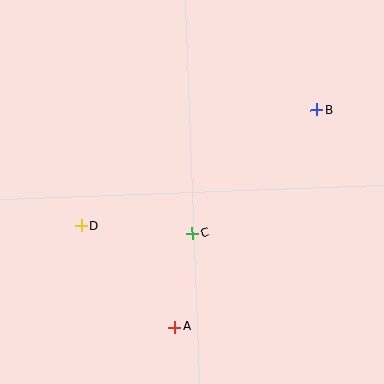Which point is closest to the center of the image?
Point C at (192, 233) is closest to the center.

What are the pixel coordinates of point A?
Point A is at (175, 327).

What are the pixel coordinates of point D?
Point D is at (81, 226).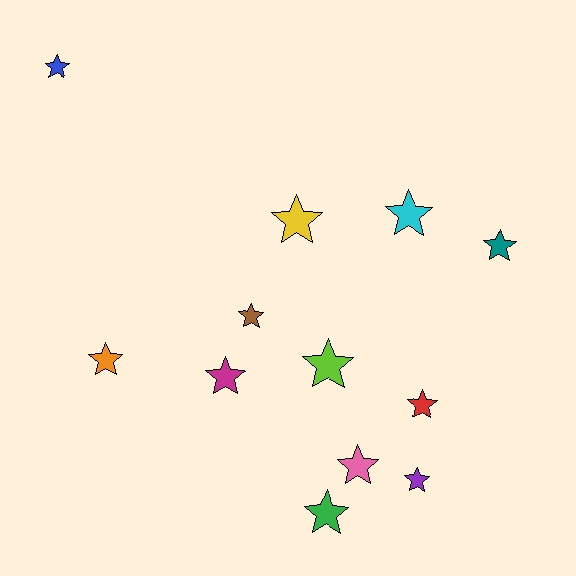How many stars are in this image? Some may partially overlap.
There are 12 stars.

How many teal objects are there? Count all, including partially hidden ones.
There is 1 teal object.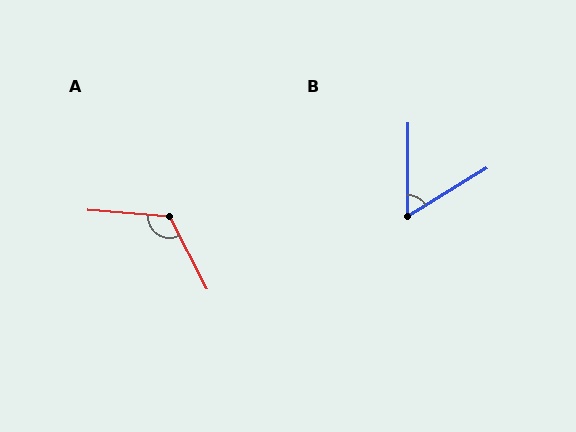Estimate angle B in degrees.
Approximately 59 degrees.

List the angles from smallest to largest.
B (59°), A (122°).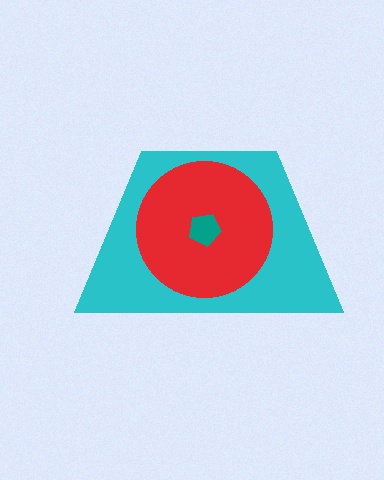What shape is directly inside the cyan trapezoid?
The red circle.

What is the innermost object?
The teal pentagon.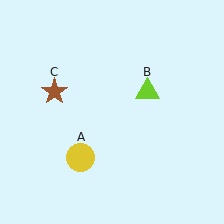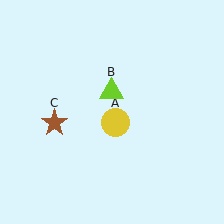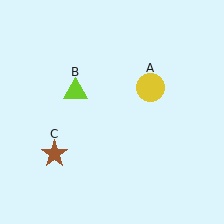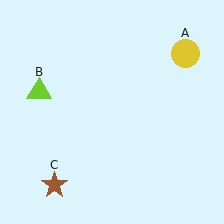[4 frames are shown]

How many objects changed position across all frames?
3 objects changed position: yellow circle (object A), lime triangle (object B), brown star (object C).